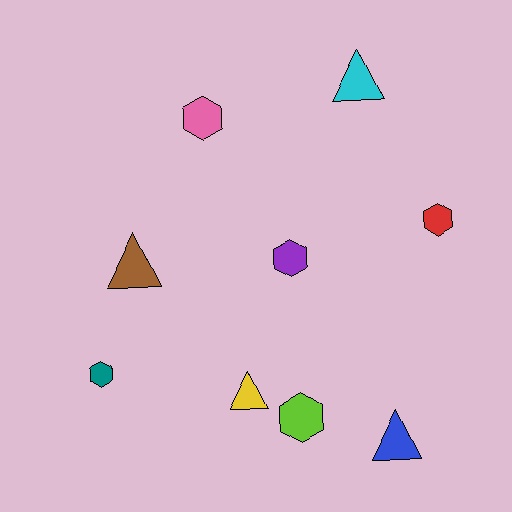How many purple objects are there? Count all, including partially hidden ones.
There is 1 purple object.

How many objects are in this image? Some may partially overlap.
There are 9 objects.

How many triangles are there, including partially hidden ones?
There are 4 triangles.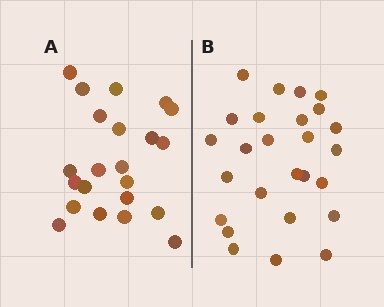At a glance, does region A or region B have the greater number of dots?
Region B (the right region) has more dots.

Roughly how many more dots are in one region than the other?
Region B has about 4 more dots than region A.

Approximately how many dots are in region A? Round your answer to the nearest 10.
About 20 dots. (The exact count is 22, which rounds to 20.)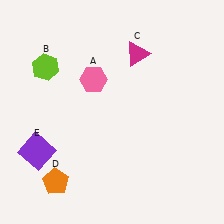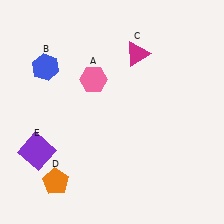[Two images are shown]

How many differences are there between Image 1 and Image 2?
There is 1 difference between the two images.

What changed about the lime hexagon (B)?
In Image 1, B is lime. In Image 2, it changed to blue.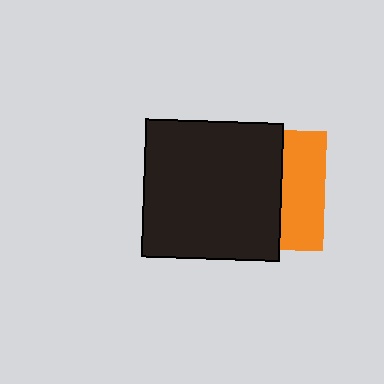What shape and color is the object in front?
The object in front is a black square.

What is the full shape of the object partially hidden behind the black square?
The partially hidden object is an orange square.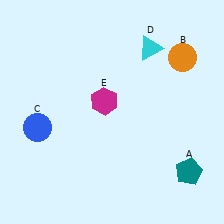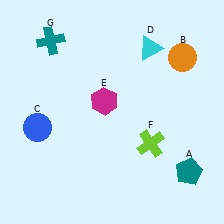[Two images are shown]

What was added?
A lime cross (F), a teal cross (G) were added in Image 2.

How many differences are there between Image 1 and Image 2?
There are 2 differences between the two images.